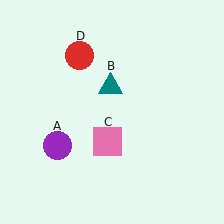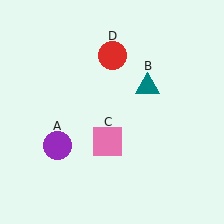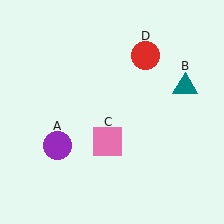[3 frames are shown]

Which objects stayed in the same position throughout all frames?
Purple circle (object A) and pink square (object C) remained stationary.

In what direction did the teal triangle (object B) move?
The teal triangle (object B) moved right.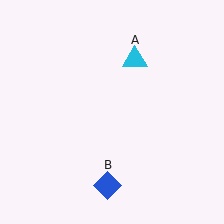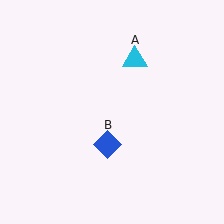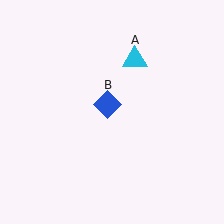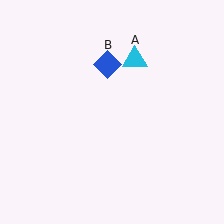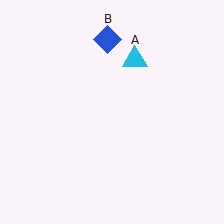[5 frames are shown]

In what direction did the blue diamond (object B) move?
The blue diamond (object B) moved up.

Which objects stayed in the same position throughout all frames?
Cyan triangle (object A) remained stationary.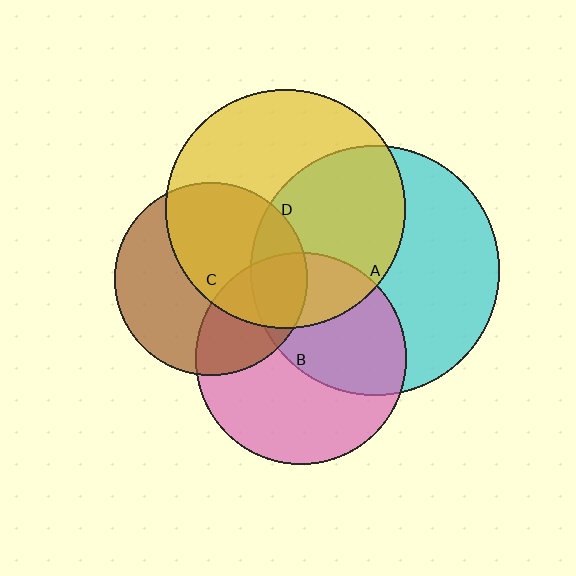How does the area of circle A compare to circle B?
Approximately 1.4 times.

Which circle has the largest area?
Circle A (cyan).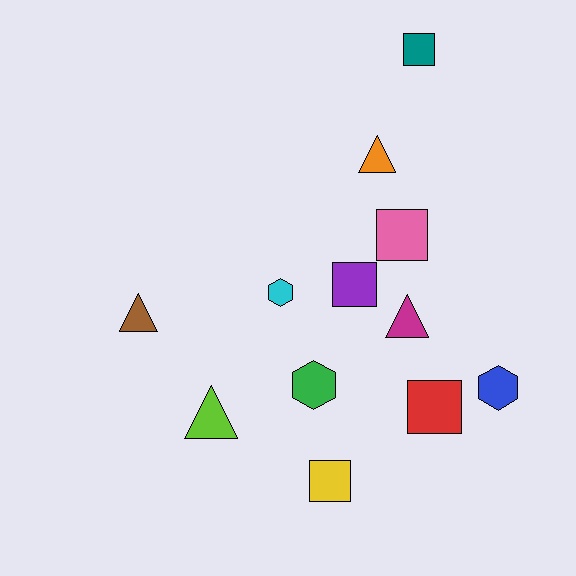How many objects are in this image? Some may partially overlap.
There are 12 objects.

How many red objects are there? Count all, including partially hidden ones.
There is 1 red object.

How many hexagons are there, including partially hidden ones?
There are 3 hexagons.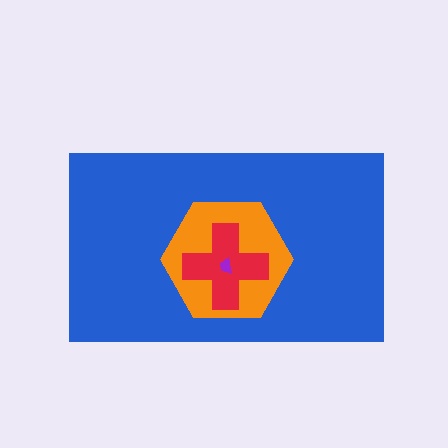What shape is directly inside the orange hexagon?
The red cross.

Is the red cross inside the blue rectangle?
Yes.